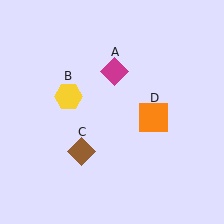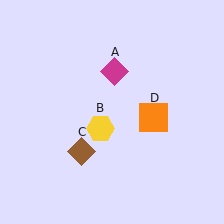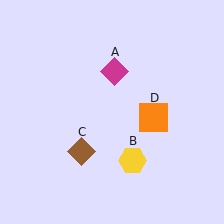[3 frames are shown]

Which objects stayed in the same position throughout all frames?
Magenta diamond (object A) and brown diamond (object C) and orange square (object D) remained stationary.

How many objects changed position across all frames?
1 object changed position: yellow hexagon (object B).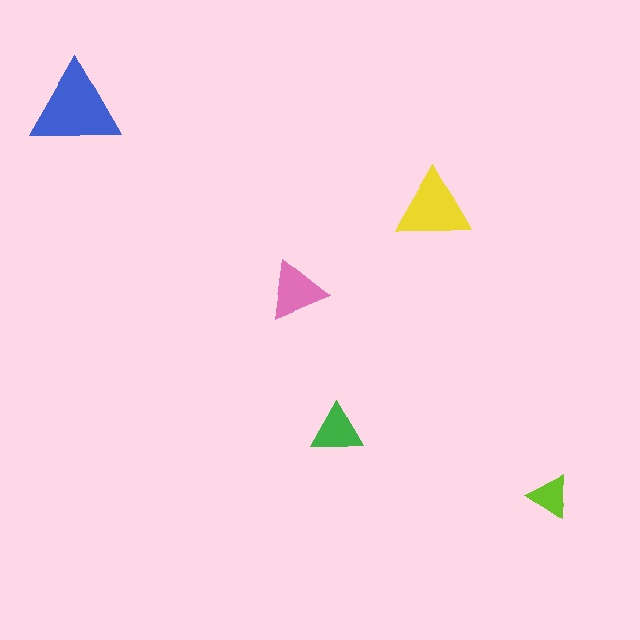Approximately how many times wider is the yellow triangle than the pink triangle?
About 1.5 times wider.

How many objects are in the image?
There are 5 objects in the image.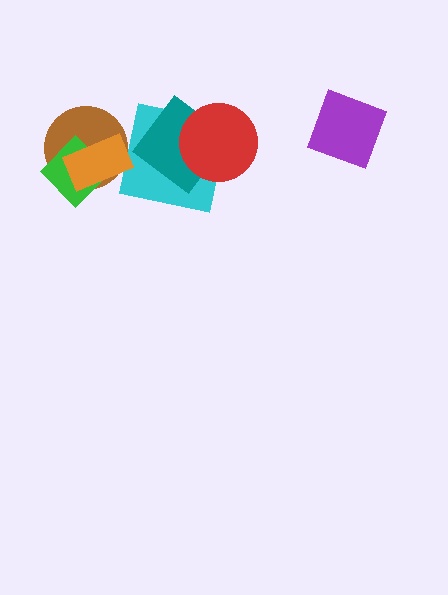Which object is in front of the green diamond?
The orange rectangle is in front of the green diamond.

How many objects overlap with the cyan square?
2 objects overlap with the cyan square.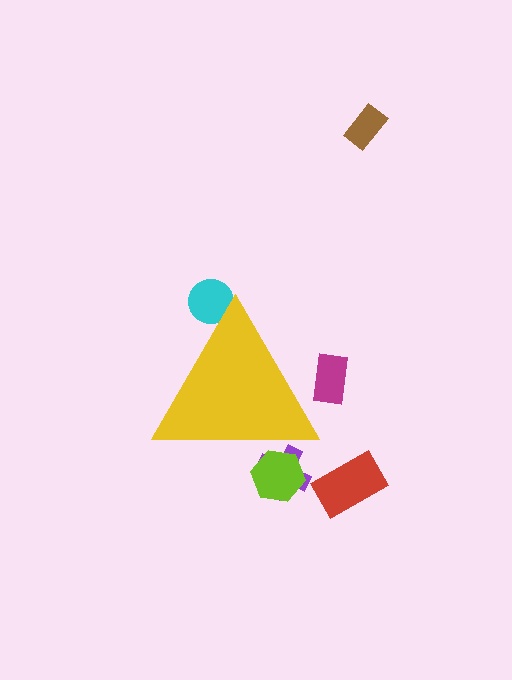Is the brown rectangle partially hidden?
No, the brown rectangle is fully visible.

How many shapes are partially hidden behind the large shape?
4 shapes are partially hidden.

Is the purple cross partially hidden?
Yes, the purple cross is partially hidden behind the yellow triangle.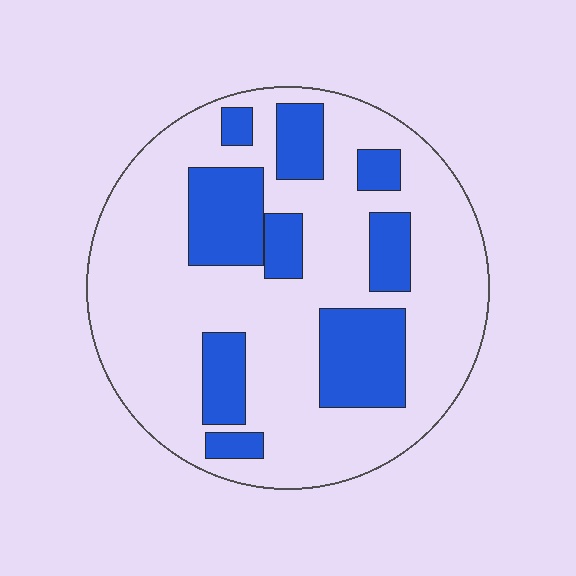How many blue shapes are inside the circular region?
9.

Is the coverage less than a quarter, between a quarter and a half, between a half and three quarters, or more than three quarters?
Between a quarter and a half.